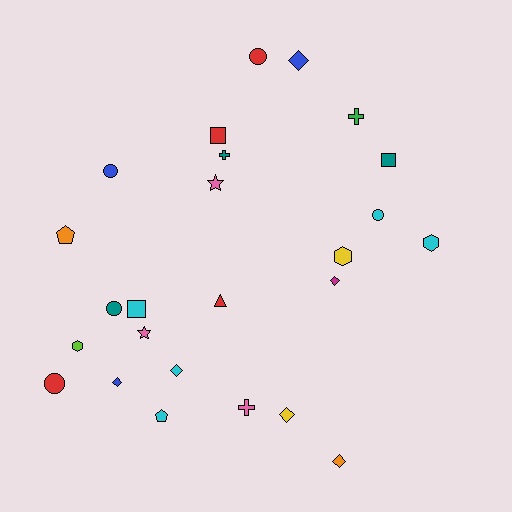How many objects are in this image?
There are 25 objects.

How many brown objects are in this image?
There are no brown objects.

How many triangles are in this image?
There is 1 triangle.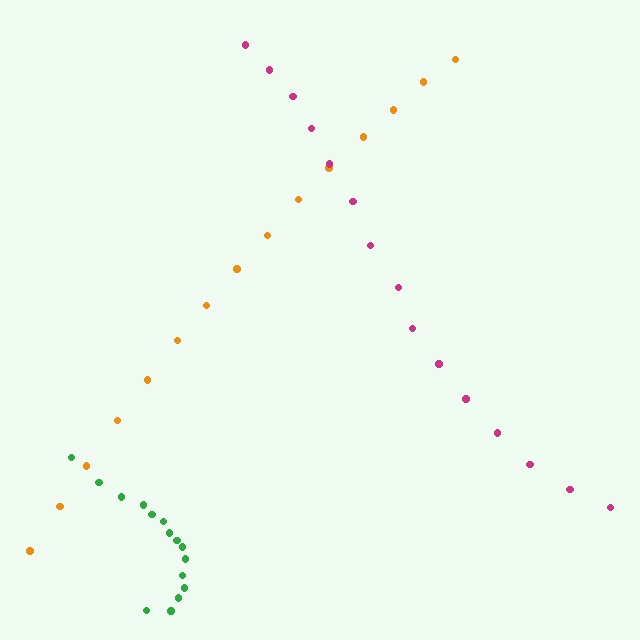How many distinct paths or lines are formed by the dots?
There are 3 distinct paths.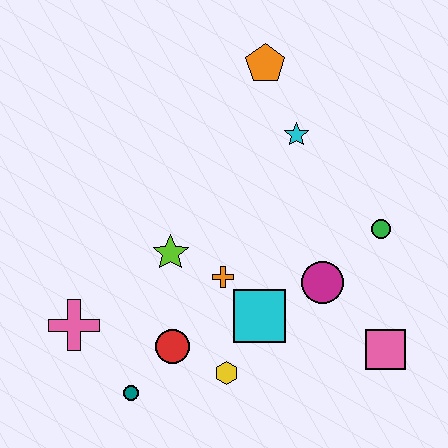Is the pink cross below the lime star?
Yes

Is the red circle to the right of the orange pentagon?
No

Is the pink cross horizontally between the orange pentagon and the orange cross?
No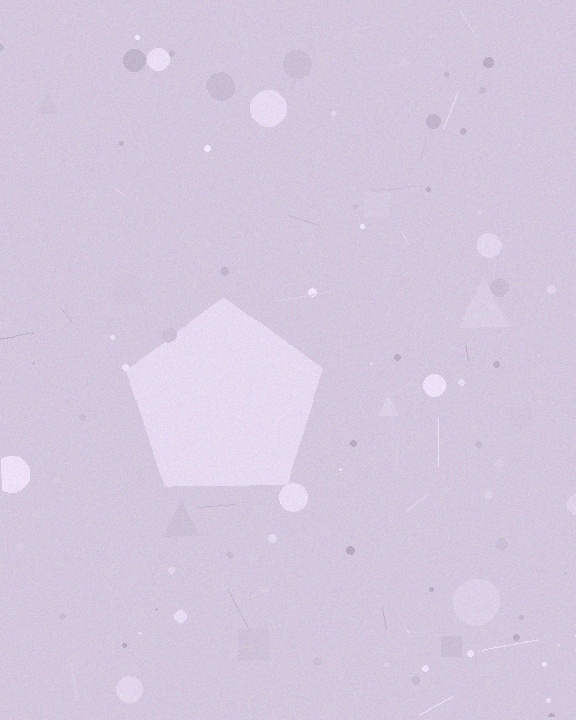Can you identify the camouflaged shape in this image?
The camouflaged shape is a pentagon.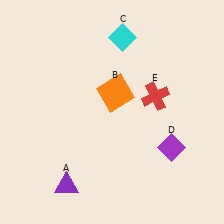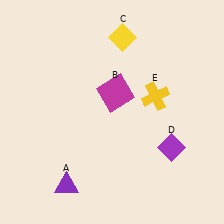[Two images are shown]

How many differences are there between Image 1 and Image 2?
There are 3 differences between the two images.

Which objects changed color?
B changed from orange to magenta. C changed from cyan to yellow. E changed from red to yellow.